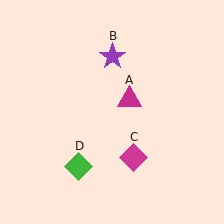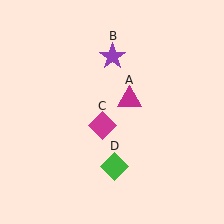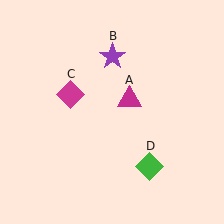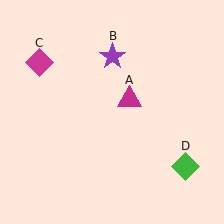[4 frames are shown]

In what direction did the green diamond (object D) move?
The green diamond (object D) moved right.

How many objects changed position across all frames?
2 objects changed position: magenta diamond (object C), green diamond (object D).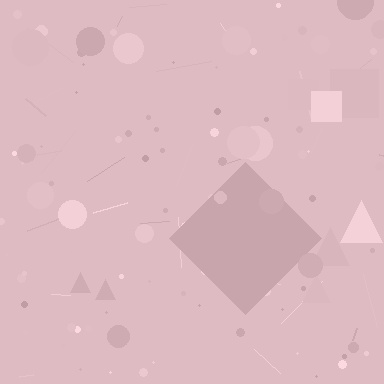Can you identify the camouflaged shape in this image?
The camouflaged shape is a diamond.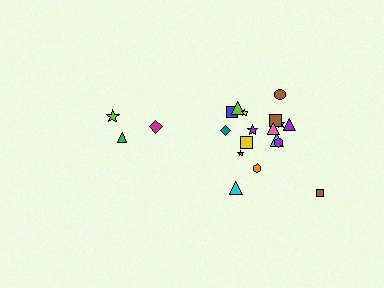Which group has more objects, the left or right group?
The right group.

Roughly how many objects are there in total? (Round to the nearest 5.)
Roughly 20 objects in total.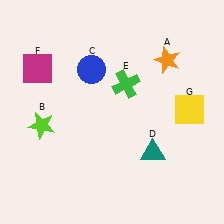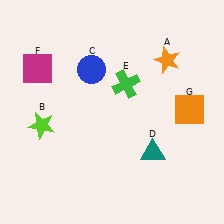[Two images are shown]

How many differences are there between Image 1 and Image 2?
There is 1 difference between the two images.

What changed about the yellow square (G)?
In Image 1, G is yellow. In Image 2, it changed to orange.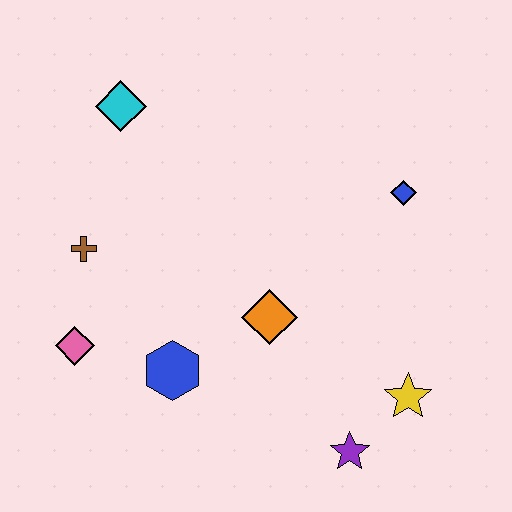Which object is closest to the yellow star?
The purple star is closest to the yellow star.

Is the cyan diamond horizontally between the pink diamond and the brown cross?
No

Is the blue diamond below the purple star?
No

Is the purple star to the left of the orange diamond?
No